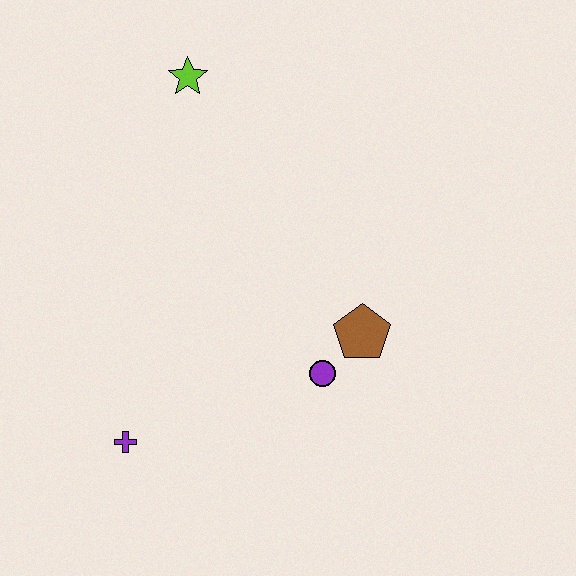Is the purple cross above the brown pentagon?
No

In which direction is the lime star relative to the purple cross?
The lime star is above the purple cross.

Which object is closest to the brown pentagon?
The purple circle is closest to the brown pentagon.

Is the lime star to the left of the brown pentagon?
Yes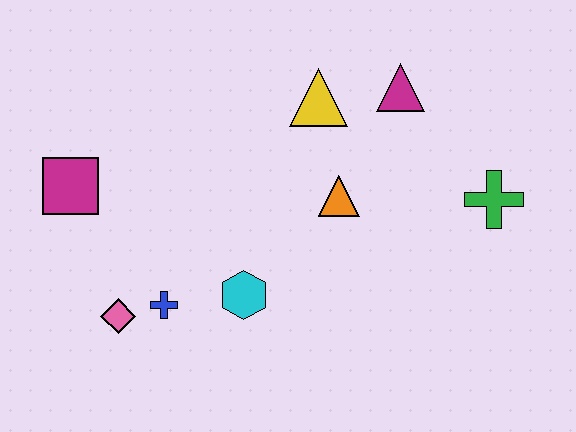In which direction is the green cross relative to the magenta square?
The green cross is to the right of the magenta square.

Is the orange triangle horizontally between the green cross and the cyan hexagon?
Yes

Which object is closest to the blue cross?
The pink diamond is closest to the blue cross.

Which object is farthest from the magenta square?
The green cross is farthest from the magenta square.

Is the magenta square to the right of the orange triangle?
No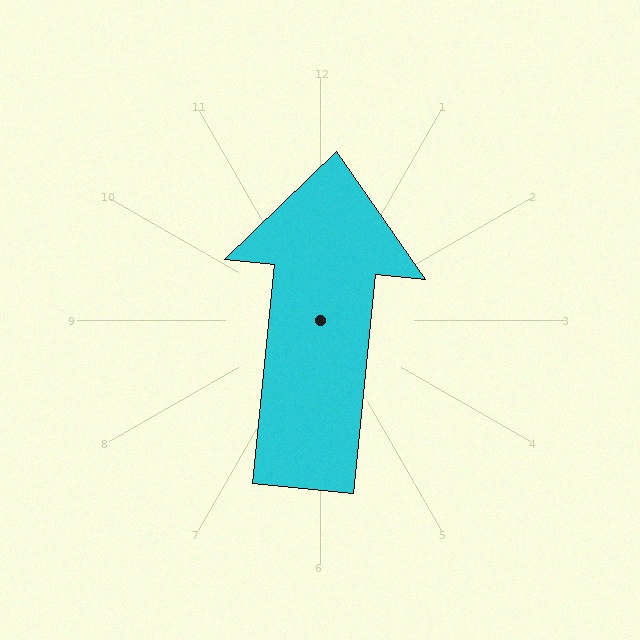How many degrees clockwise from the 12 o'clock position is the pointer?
Approximately 6 degrees.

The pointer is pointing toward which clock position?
Roughly 12 o'clock.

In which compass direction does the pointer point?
North.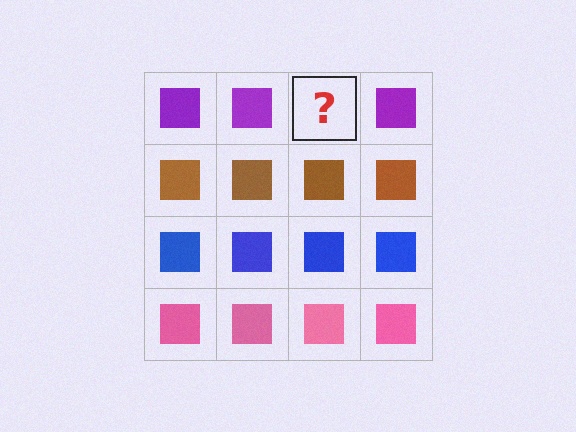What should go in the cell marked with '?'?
The missing cell should contain a purple square.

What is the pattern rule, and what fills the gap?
The rule is that each row has a consistent color. The gap should be filled with a purple square.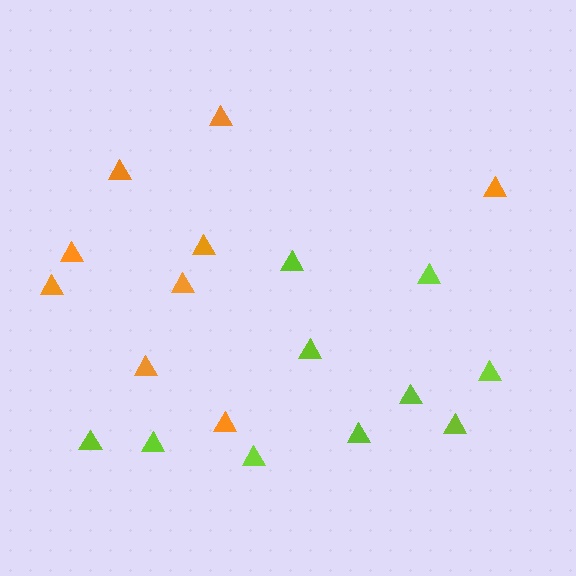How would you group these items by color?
There are 2 groups: one group of orange triangles (9) and one group of lime triangles (10).